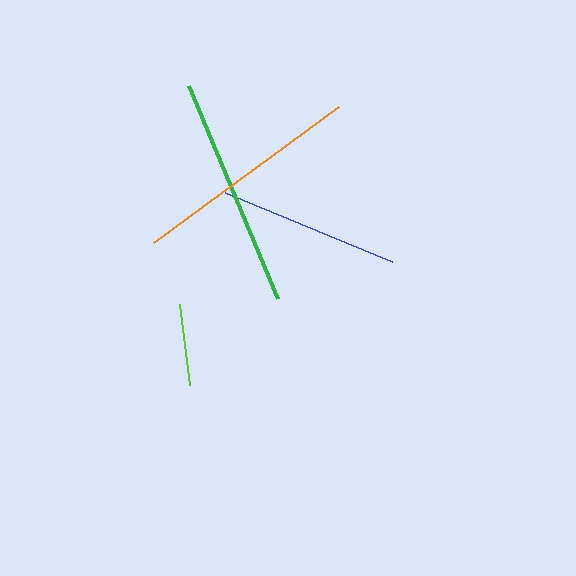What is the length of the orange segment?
The orange segment is approximately 230 pixels long.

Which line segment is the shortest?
The lime line is the shortest at approximately 82 pixels.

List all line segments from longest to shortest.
From longest to shortest: green, orange, blue, lime.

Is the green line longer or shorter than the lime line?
The green line is longer than the lime line.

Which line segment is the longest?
The green line is the longest at approximately 231 pixels.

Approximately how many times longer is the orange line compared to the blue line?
The orange line is approximately 1.3 times the length of the blue line.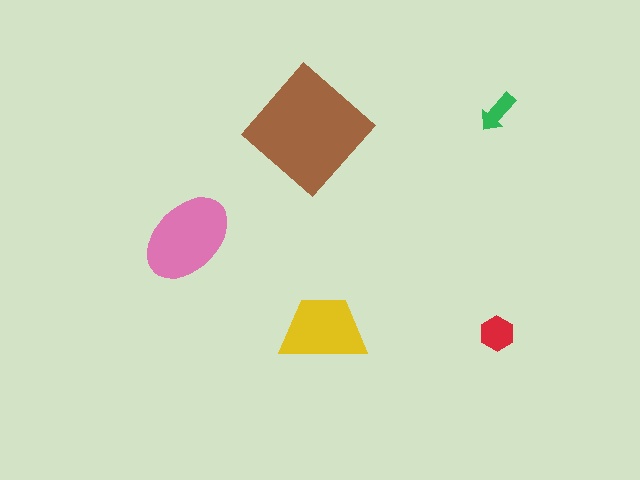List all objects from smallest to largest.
The green arrow, the red hexagon, the yellow trapezoid, the pink ellipse, the brown diamond.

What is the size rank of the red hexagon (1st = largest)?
4th.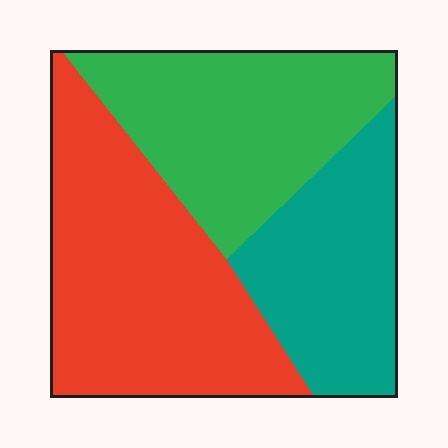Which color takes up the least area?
Teal, at roughly 25%.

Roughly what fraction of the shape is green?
Green covers 32% of the shape.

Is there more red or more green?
Red.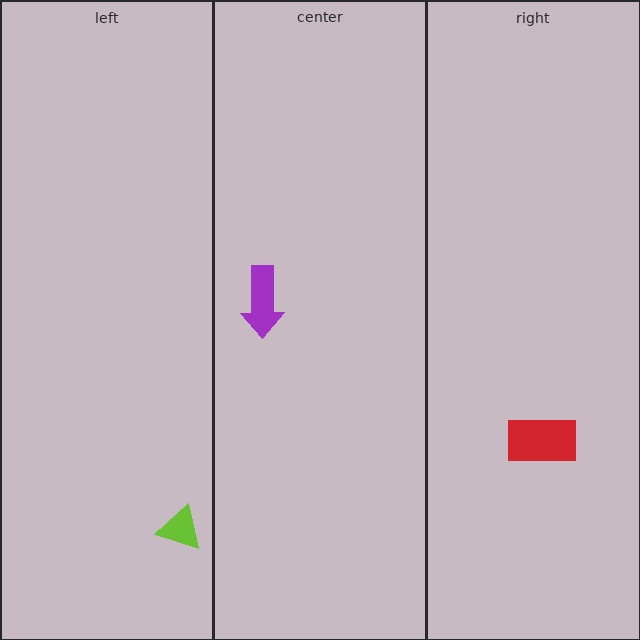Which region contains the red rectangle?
The right region.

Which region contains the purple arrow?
The center region.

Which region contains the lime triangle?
The left region.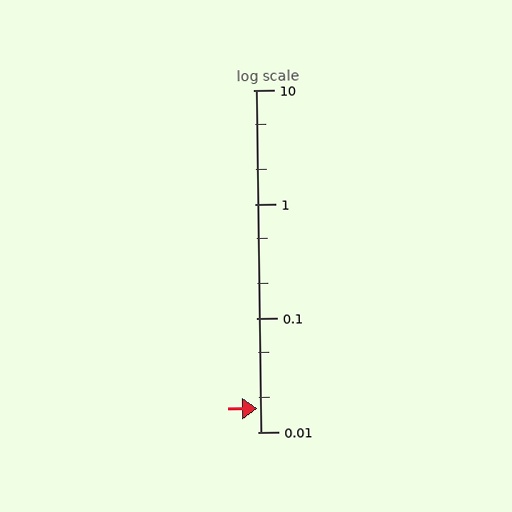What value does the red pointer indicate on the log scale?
The pointer indicates approximately 0.016.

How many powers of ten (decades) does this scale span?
The scale spans 3 decades, from 0.01 to 10.